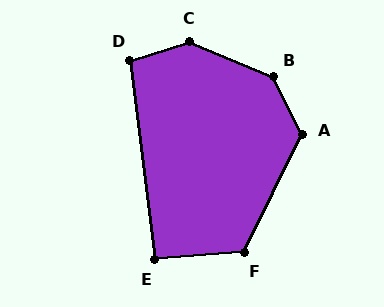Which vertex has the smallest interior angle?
E, at approximately 93 degrees.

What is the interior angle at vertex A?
Approximately 127 degrees (obtuse).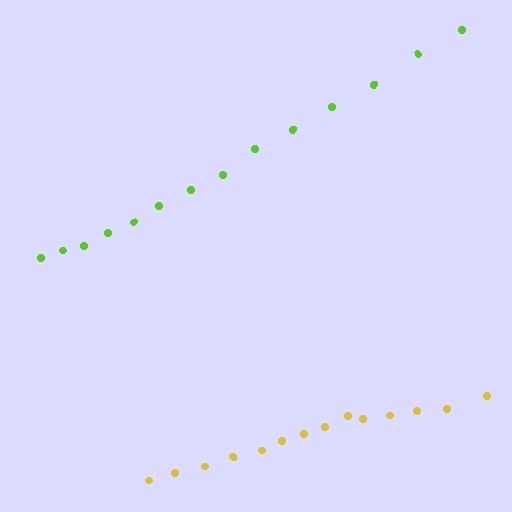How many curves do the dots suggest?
There are 2 distinct paths.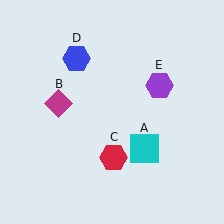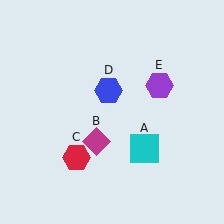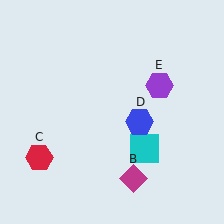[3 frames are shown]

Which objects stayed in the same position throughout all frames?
Cyan square (object A) and purple hexagon (object E) remained stationary.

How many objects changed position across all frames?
3 objects changed position: magenta diamond (object B), red hexagon (object C), blue hexagon (object D).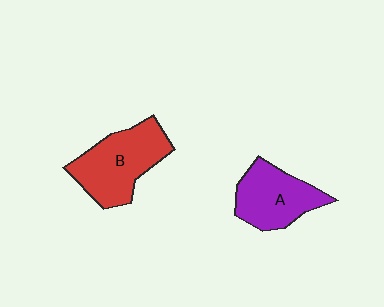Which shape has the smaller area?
Shape A (purple).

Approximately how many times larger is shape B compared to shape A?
Approximately 1.2 times.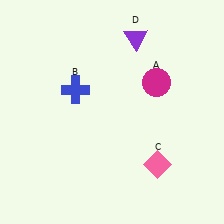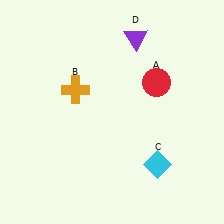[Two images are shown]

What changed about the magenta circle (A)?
In Image 1, A is magenta. In Image 2, it changed to red.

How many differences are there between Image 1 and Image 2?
There are 3 differences between the two images.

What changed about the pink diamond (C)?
In Image 1, C is pink. In Image 2, it changed to cyan.